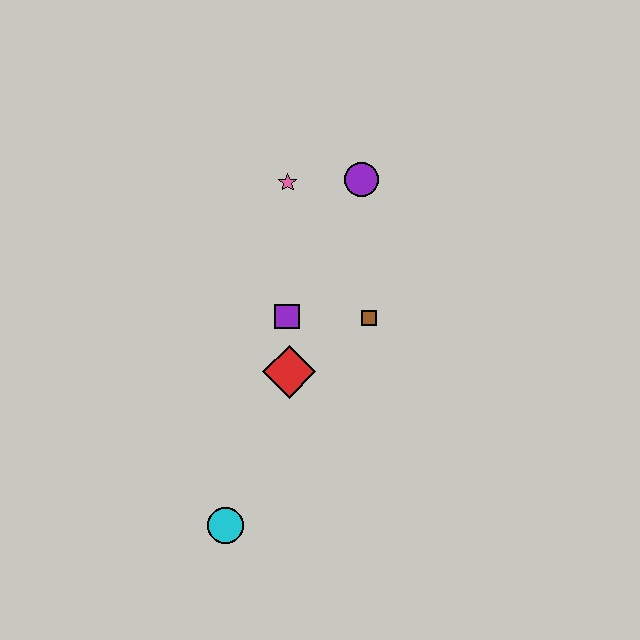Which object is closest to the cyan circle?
The red diamond is closest to the cyan circle.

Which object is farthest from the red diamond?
The purple circle is farthest from the red diamond.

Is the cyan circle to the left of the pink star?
Yes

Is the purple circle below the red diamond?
No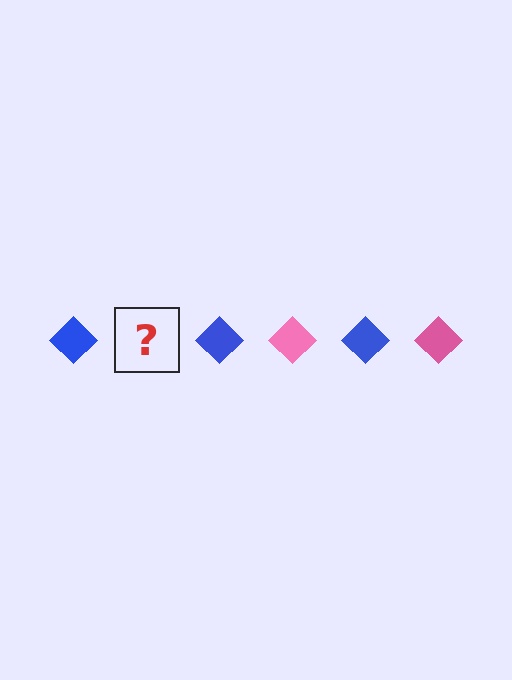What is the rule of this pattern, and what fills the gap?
The rule is that the pattern cycles through blue, pink diamonds. The gap should be filled with a pink diamond.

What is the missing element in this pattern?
The missing element is a pink diamond.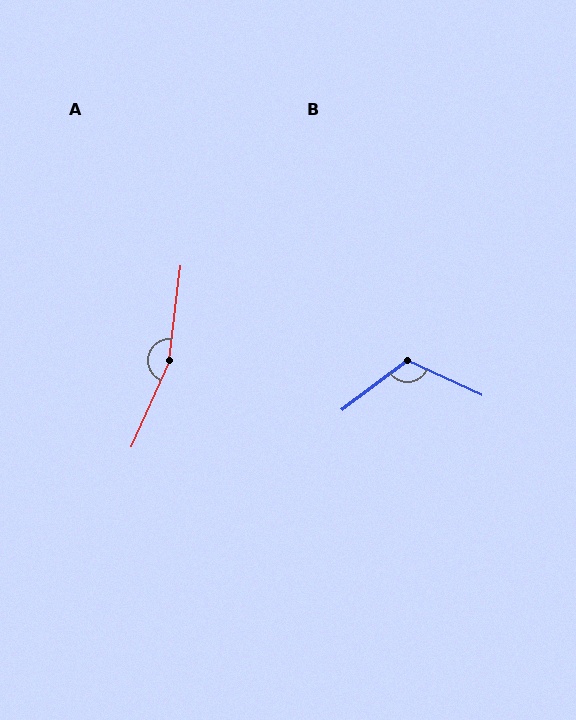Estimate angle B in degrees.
Approximately 118 degrees.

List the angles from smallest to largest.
B (118°), A (162°).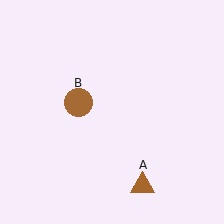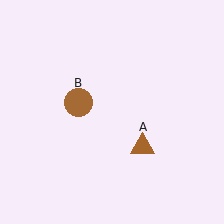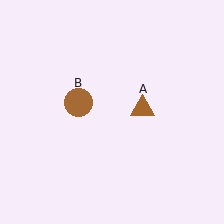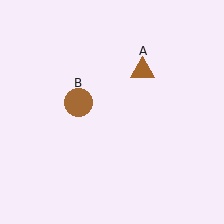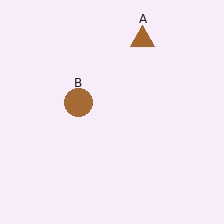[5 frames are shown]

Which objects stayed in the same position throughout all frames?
Brown circle (object B) remained stationary.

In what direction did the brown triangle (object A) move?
The brown triangle (object A) moved up.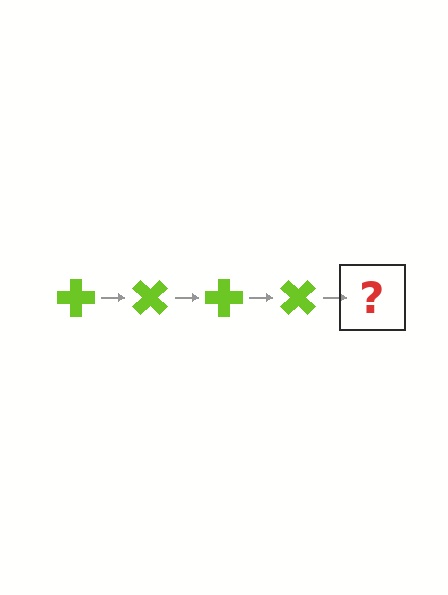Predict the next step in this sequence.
The next step is a lime cross rotated 180 degrees.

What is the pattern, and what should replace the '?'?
The pattern is that the cross rotates 45 degrees each step. The '?' should be a lime cross rotated 180 degrees.